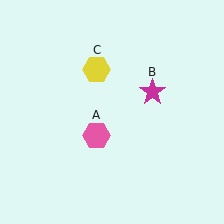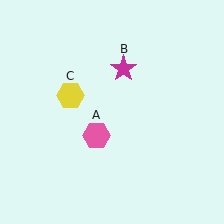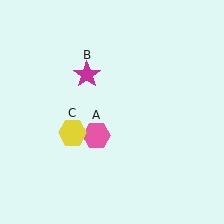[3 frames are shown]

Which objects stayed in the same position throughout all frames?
Pink hexagon (object A) remained stationary.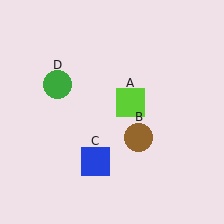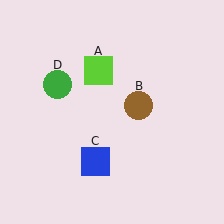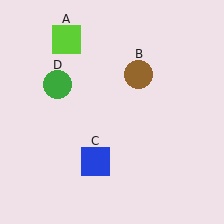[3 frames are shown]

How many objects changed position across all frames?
2 objects changed position: lime square (object A), brown circle (object B).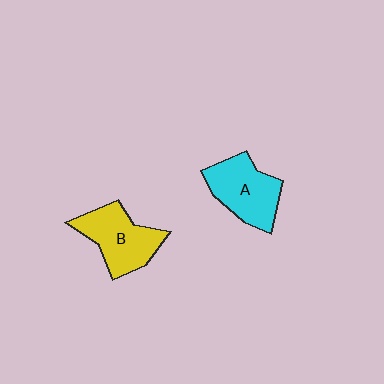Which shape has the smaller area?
Shape A (cyan).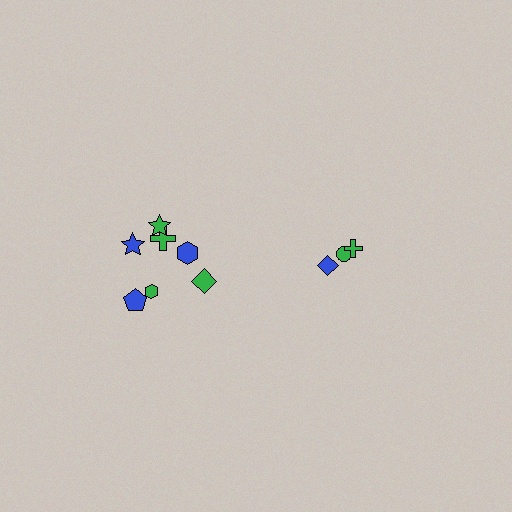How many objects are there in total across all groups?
There are 10 objects.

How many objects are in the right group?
There are 3 objects.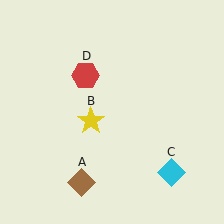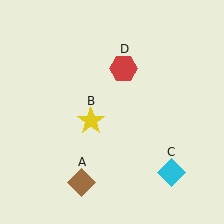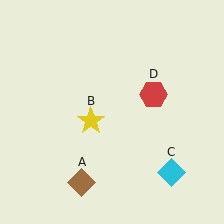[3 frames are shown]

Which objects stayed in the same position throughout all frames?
Brown diamond (object A) and yellow star (object B) and cyan diamond (object C) remained stationary.